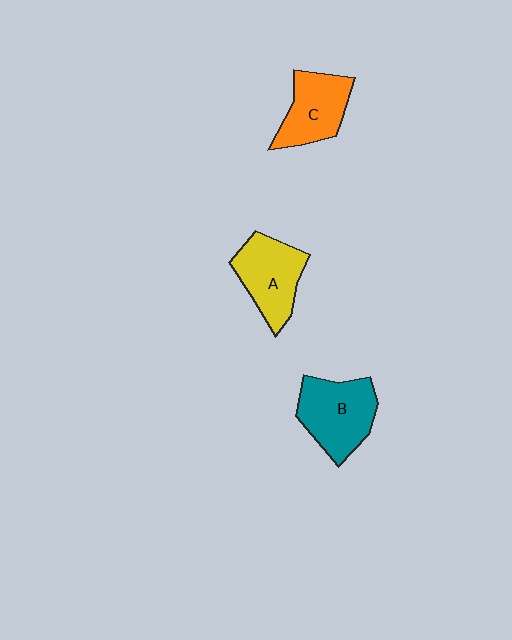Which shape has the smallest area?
Shape C (orange).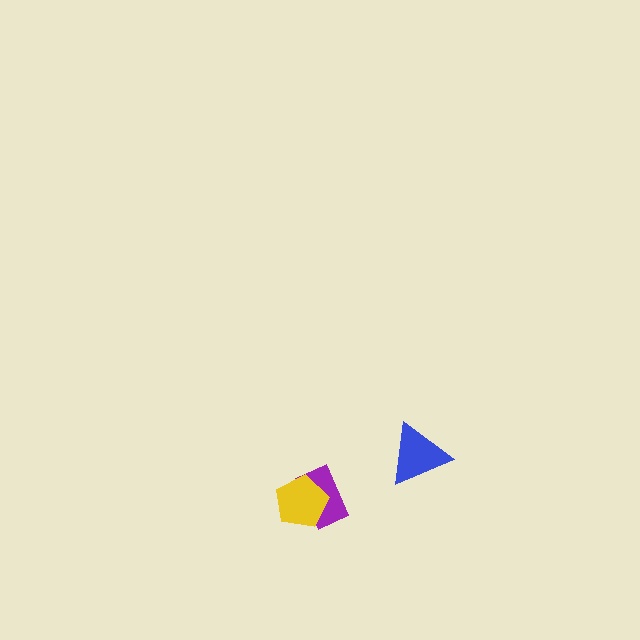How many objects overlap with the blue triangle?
0 objects overlap with the blue triangle.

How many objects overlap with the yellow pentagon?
1 object overlaps with the yellow pentagon.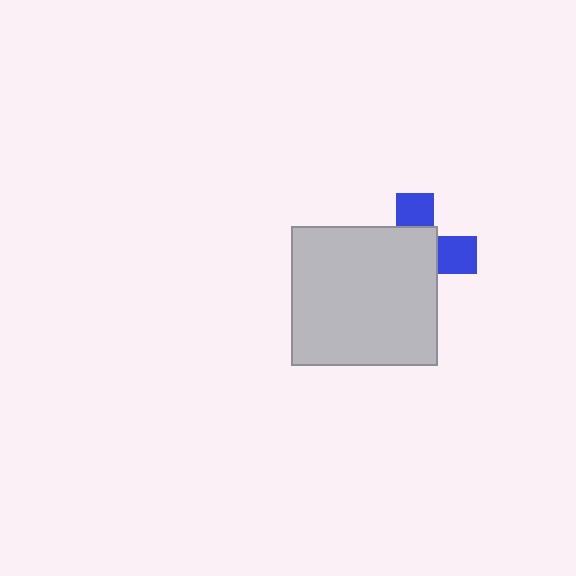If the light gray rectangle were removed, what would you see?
You would see the complete blue cross.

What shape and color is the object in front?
The object in front is a light gray rectangle.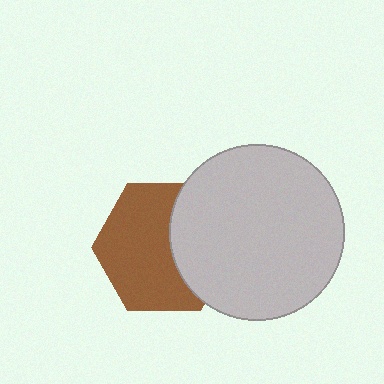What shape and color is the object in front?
The object in front is a light gray circle.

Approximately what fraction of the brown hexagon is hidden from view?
Roughly 37% of the brown hexagon is hidden behind the light gray circle.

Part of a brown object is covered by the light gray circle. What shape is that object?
It is a hexagon.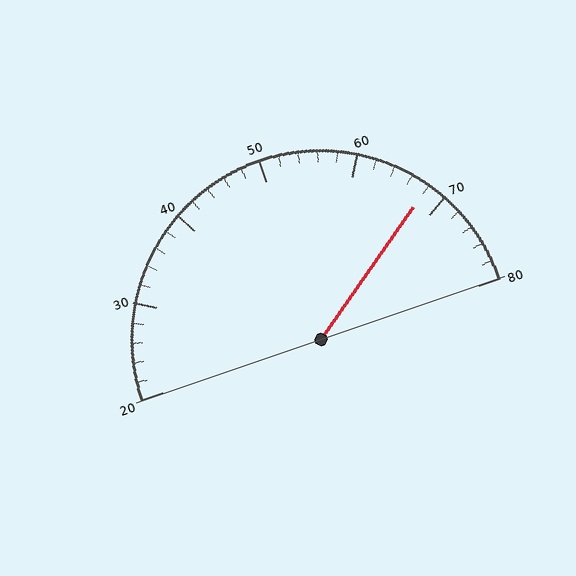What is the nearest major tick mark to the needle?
The nearest major tick mark is 70.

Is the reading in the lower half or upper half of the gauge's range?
The reading is in the upper half of the range (20 to 80).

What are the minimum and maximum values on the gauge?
The gauge ranges from 20 to 80.